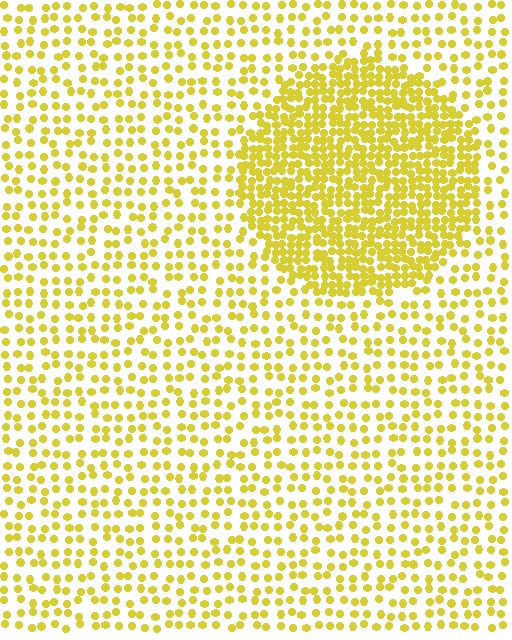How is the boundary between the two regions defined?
The boundary is defined by a change in element density (approximately 2.4x ratio). All elements are the same color, size, and shape.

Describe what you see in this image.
The image contains small yellow elements arranged at two different densities. A circle-shaped region is visible where the elements are more densely packed than the surrounding area.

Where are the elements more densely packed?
The elements are more densely packed inside the circle boundary.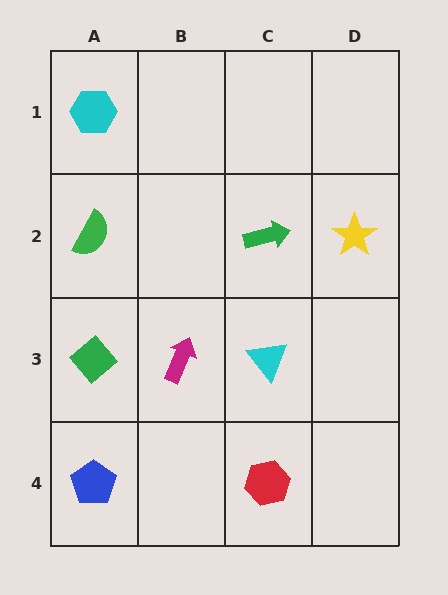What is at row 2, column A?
A green semicircle.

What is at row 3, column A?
A green diamond.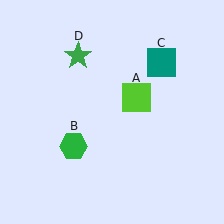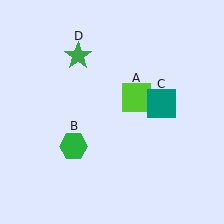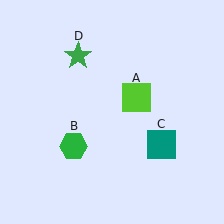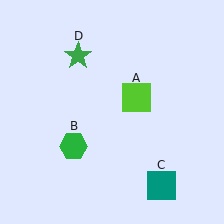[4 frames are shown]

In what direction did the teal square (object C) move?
The teal square (object C) moved down.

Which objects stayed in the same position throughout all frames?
Lime square (object A) and green hexagon (object B) and green star (object D) remained stationary.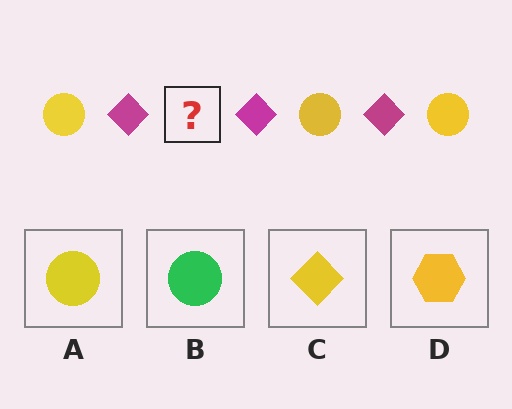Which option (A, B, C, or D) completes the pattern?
A.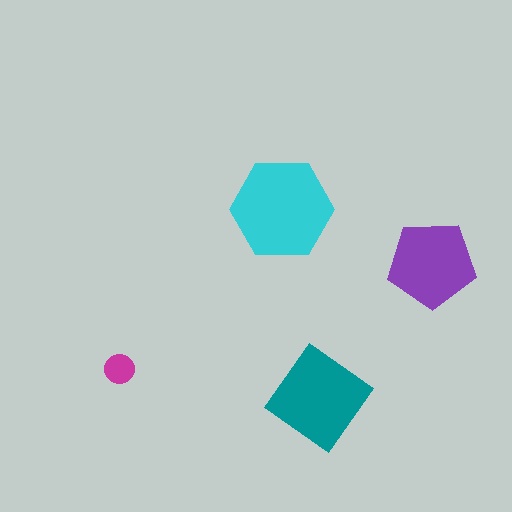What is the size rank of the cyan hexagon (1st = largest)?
1st.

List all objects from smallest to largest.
The magenta circle, the purple pentagon, the teal diamond, the cyan hexagon.